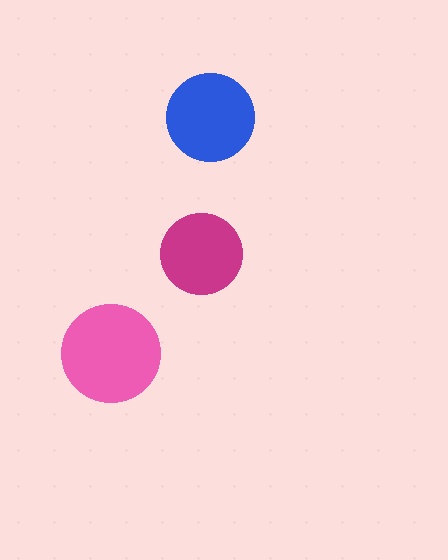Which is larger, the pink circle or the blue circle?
The pink one.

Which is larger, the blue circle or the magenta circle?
The blue one.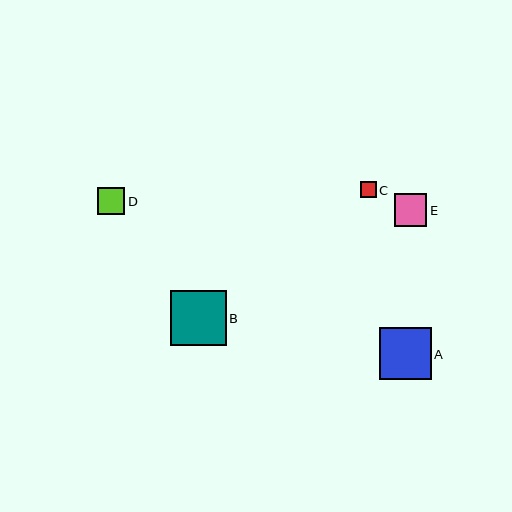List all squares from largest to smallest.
From largest to smallest: B, A, E, D, C.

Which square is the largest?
Square B is the largest with a size of approximately 55 pixels.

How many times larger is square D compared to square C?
Square D is approximately 1.7 times the size of square C.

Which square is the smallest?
Square C is the smallest with a size of approximately 16 pixels.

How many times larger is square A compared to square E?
Square A is approximately 1.6 times the size of square E.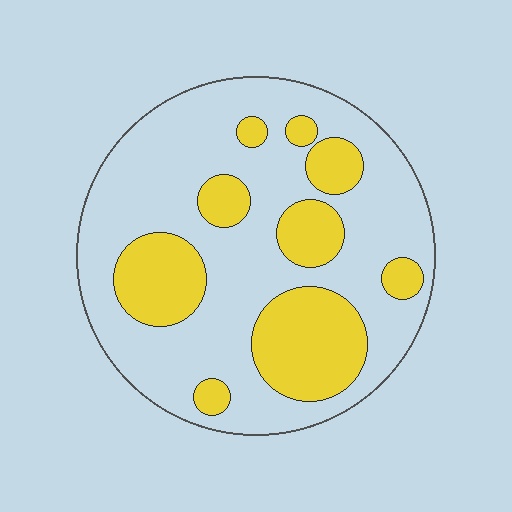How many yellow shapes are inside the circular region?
9.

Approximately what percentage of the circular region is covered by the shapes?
Approximately 30%.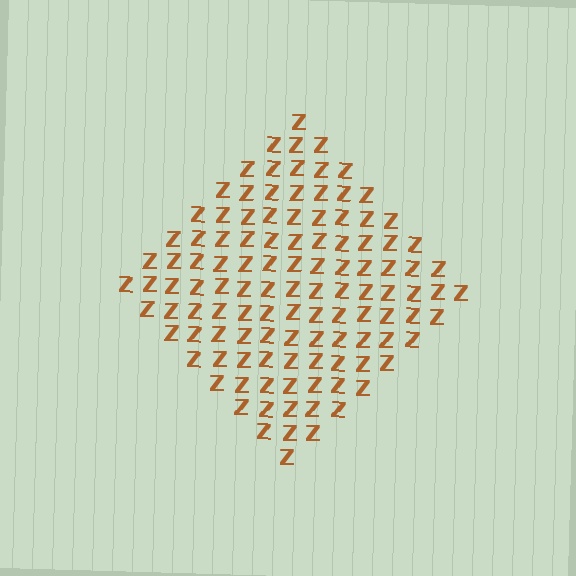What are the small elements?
The small elements are letter Z's.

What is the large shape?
The large shape is a diamond.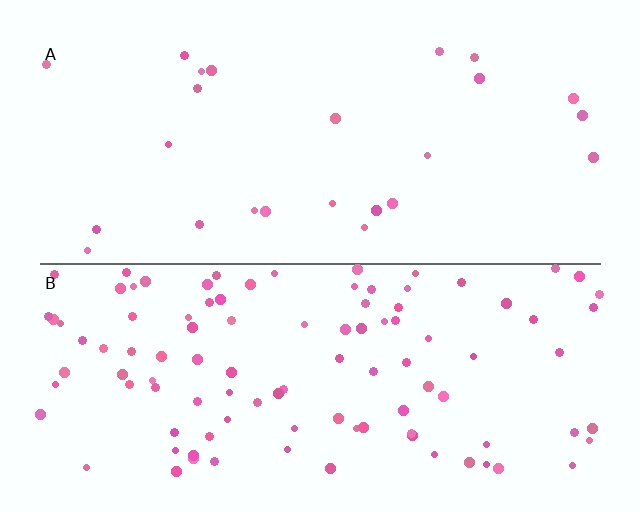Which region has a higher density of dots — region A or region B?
B (the bottom).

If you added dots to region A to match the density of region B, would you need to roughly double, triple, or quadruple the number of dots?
Approximately quadruple.